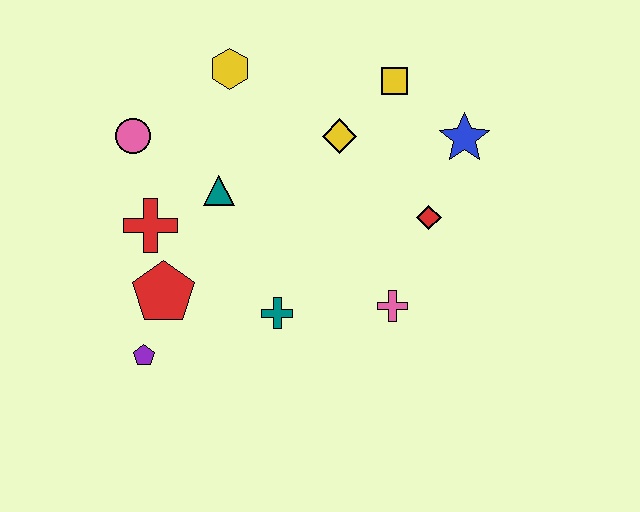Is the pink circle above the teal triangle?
Yes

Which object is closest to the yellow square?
The yellow diamond is closest to the yellow square.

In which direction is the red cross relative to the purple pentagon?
The red cross is above the purple pentagon.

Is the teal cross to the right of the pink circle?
Yes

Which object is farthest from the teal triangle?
The blue star is farthest from the teal triangle.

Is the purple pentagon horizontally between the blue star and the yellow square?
No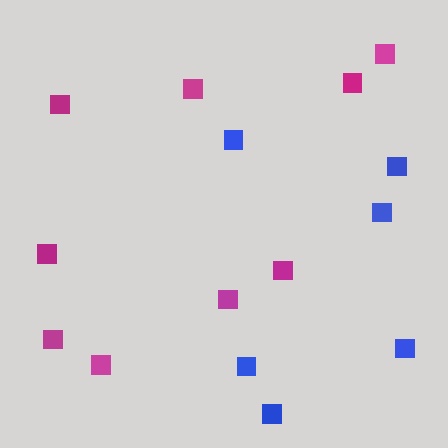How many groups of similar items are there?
There are 2 groups: one group of magenta squares (9) and one group of blue squares (6).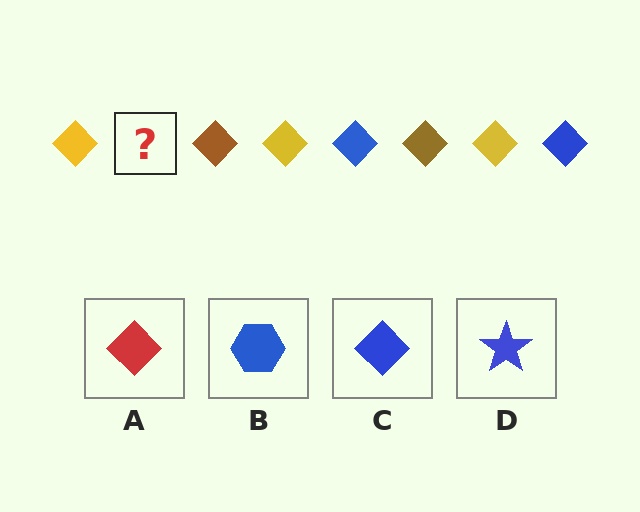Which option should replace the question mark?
Option C.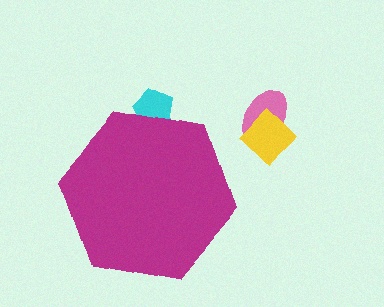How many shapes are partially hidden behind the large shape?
1 shape is partially hidden.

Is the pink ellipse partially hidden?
No, the pink ellipse is fully visible.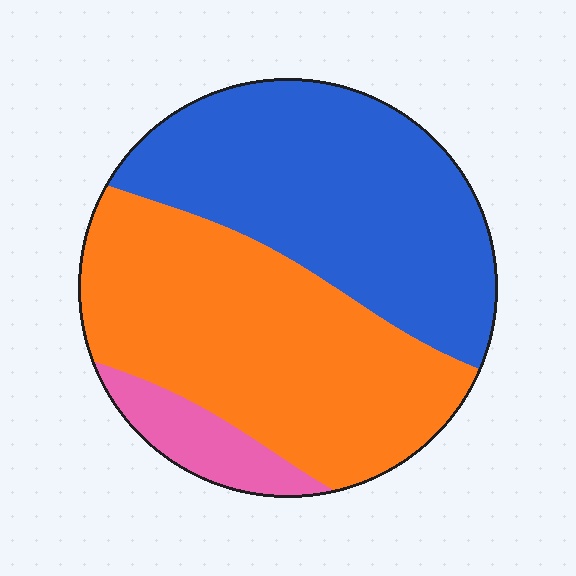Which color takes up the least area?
Pink, at roughly 10%.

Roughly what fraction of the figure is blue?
Blue covers about 45% of the figure.